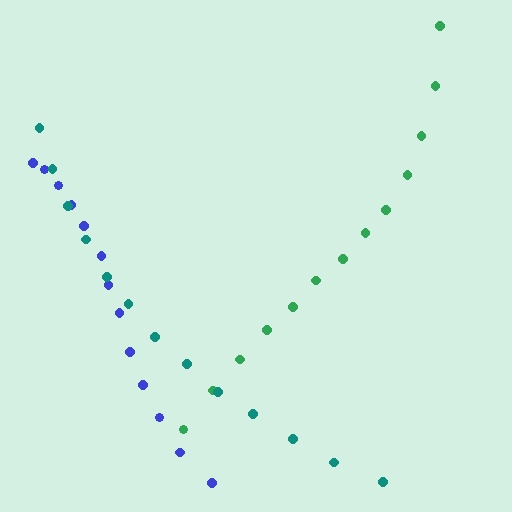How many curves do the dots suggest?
There are 3 distinct paths.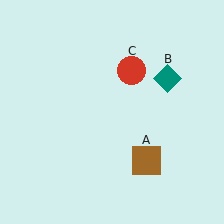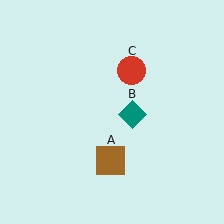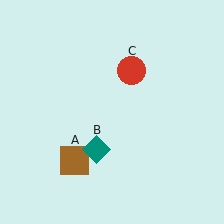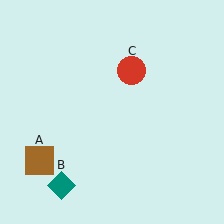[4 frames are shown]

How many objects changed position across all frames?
2 objects changed position: brown square (object A), teal diamond (object B).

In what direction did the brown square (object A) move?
The brown square (object A) moved left.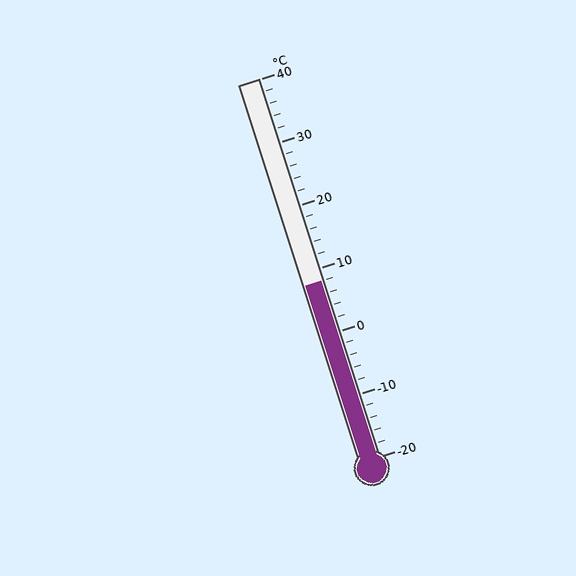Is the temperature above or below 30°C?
The temperature is below 30°C.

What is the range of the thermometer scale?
The thermometer scale ranges from -20°C to 40°C.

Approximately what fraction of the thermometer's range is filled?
The thermometer is filled to approximately 45% of its range.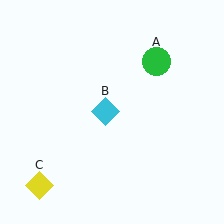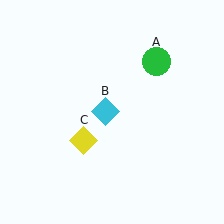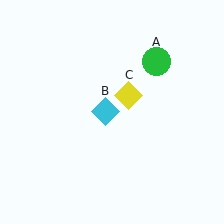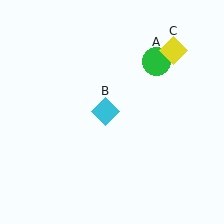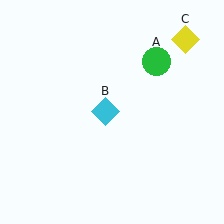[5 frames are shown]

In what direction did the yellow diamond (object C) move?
The yellow diamond (object C) moved up and to the right.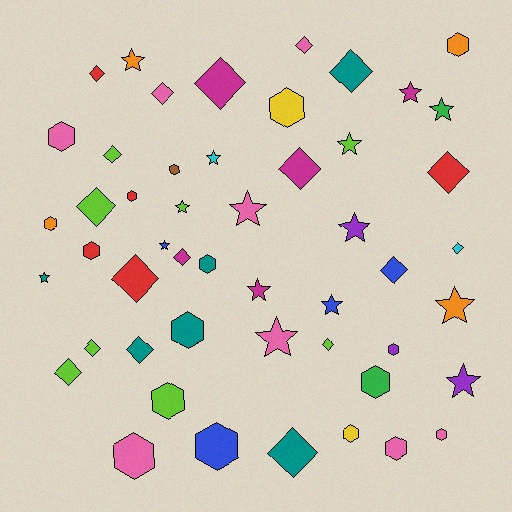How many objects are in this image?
There are 50 objects.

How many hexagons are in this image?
There are 17 hexagons.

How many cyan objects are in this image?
There are 2 cyan objects.